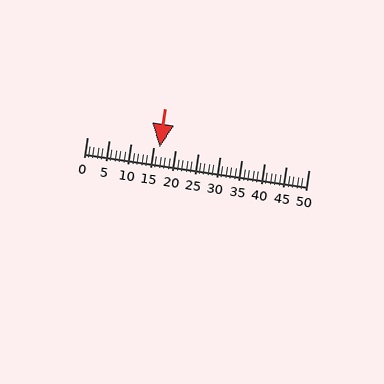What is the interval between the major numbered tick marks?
The major tick marks are spaced 5 units apart.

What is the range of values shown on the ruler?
The ruler shows values from 0 to 50.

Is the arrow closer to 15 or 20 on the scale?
The arrow is closer to 15.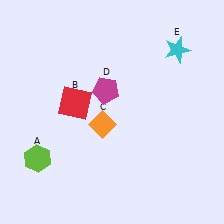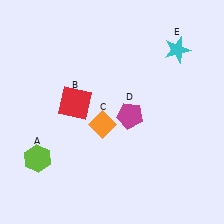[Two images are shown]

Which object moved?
The magenta pentagon (D) moved down.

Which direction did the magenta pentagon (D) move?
The magenta pentagon (D) moved down.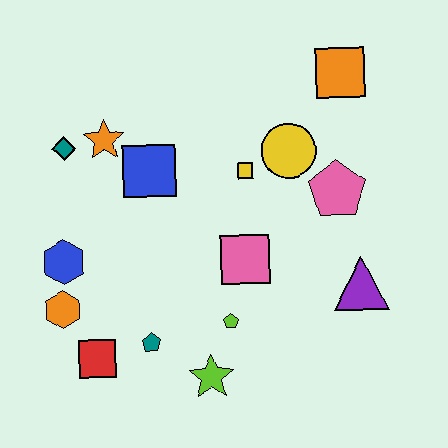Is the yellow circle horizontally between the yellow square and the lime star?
No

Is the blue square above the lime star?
Yes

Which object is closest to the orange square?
The yellow circle is closest to the orange square.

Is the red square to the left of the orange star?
Yes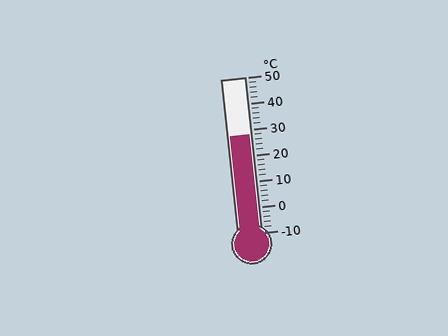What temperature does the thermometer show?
The thermometer shows approximately 28°C.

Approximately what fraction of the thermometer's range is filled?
The thermometer is filled to approximately 65% of its range.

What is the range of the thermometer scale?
The thermometer scale ranges from -10°C to 50°C.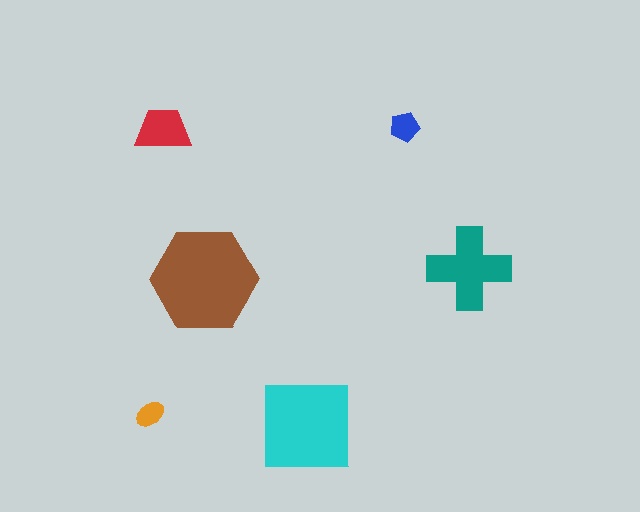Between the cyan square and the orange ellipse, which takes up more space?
The cyan square.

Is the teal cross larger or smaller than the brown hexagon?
Smaller.